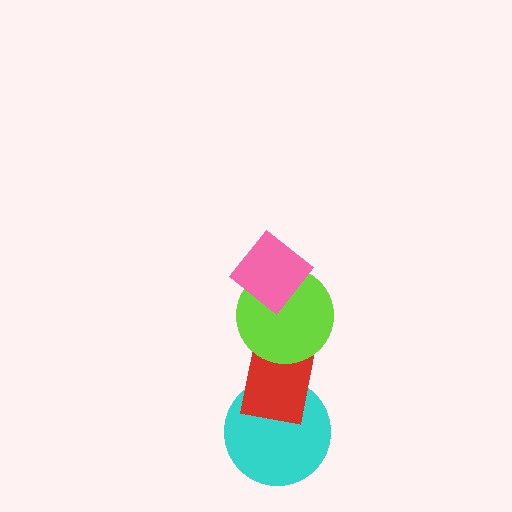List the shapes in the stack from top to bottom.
From top to bottom: the pink diamond, the lime circle, the red rectangle, the cyan circle.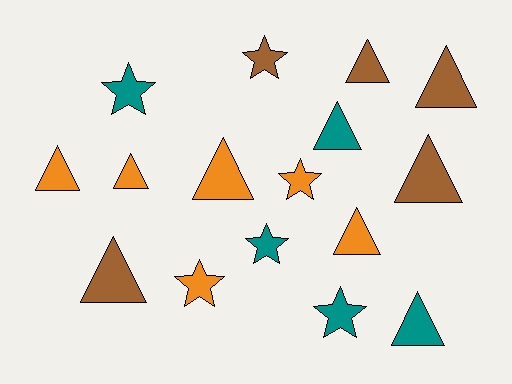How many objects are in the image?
There are 16 objects.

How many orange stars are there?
There are 2 orange stars.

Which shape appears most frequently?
Triangle, with 10 objects.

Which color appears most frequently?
Orange, with 6 objects.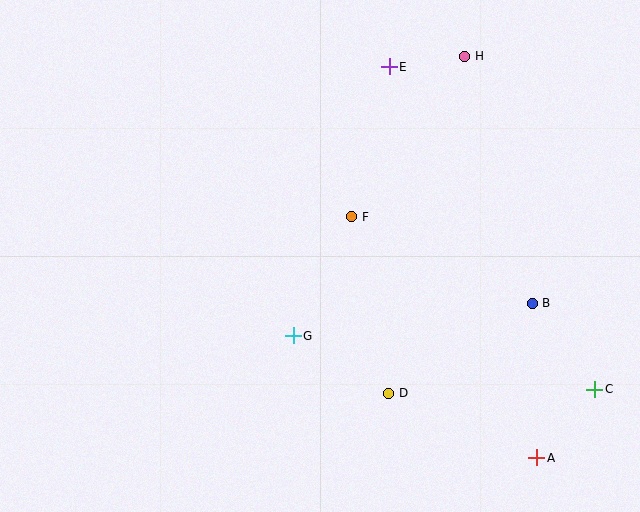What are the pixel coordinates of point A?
Point A is at (537, 458).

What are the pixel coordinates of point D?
Point D is at (389, 393).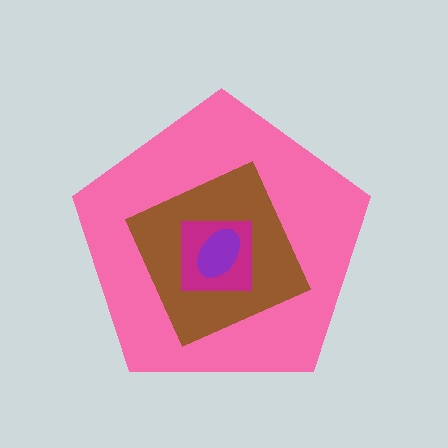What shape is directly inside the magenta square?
The purple ellipse.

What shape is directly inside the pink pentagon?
The brown diamond.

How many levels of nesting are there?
4.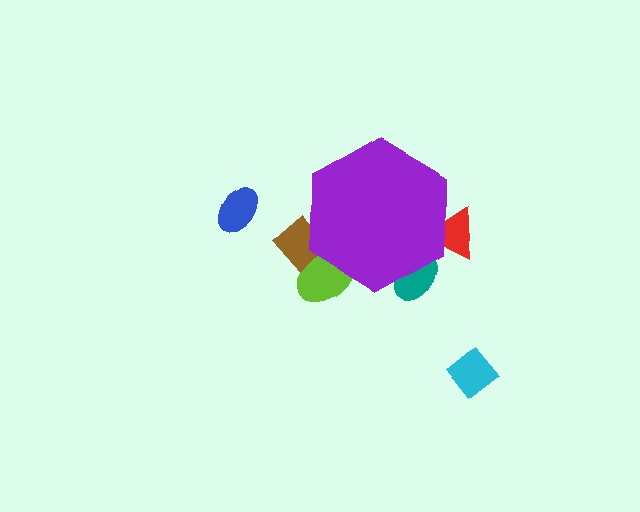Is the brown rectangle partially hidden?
Yes, the brown rectangle is partially hidden behind the purple hexagon.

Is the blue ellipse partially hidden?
No, the blue ellipse is fully visible.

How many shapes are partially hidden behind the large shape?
4 shapes are partially hidden.